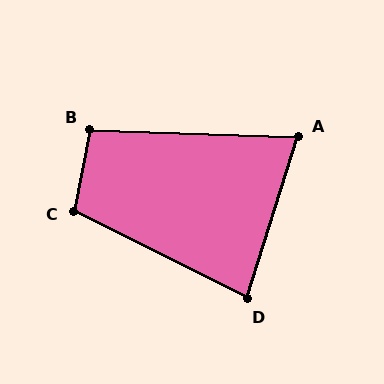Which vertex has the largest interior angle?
C, at approximately 105 degrees.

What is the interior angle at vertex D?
Approximately 81 degrees (acute).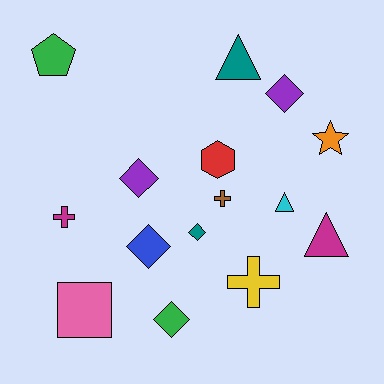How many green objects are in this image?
There are 2 green objects.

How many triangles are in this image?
There are 3 triangles.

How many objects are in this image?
There are 15 objects.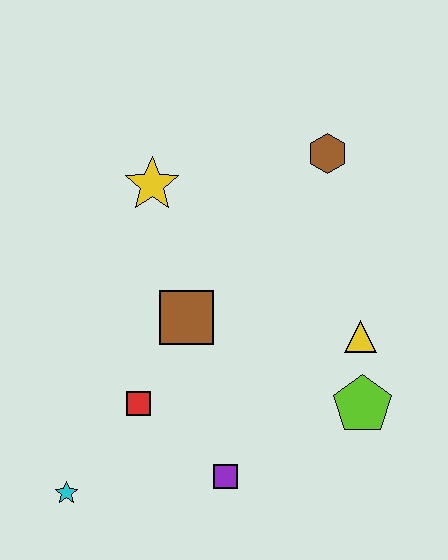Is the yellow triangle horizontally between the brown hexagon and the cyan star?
No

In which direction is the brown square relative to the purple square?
The brown square is above the purple square.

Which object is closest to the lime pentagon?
The yellow triangle is closest to the lime pentagon.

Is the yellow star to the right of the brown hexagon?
No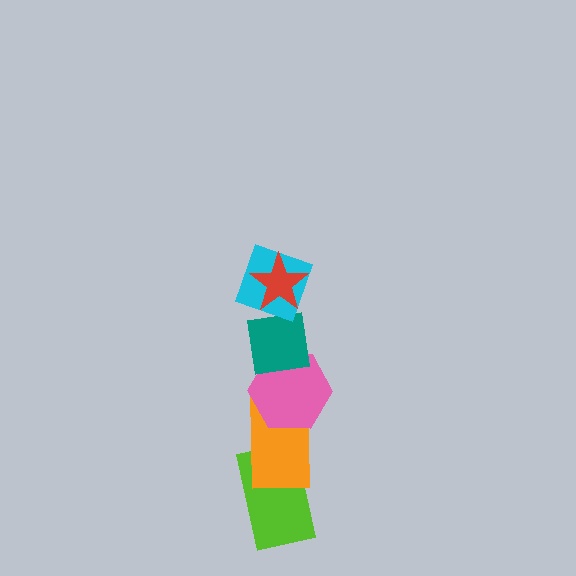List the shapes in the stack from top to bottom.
From top to bottom: the red star, the cyan diamond, the teal square, the pink hexagon, the orange rectangle, the lime rectangle.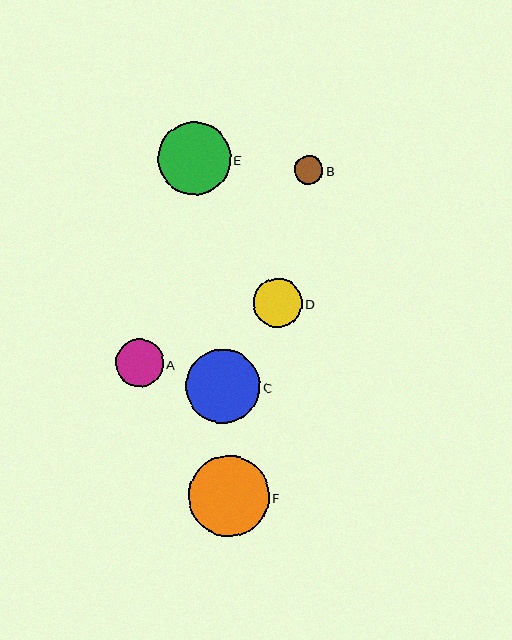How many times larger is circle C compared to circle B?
Circle C is approximately 2.6 times the size of circle B.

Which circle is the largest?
Circle F is the largest with a size of approximately 81 pixels.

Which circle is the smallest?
Circle B is the smallest with a size of approximately 29 pixels.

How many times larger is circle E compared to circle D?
Circle E is approximately 1.5 times the size of circle D.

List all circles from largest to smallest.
From largest to smallest: F, C, E, D, A, B.